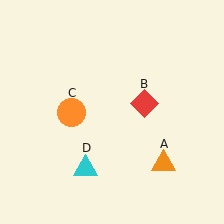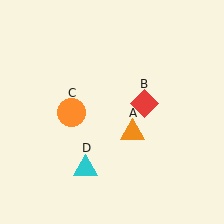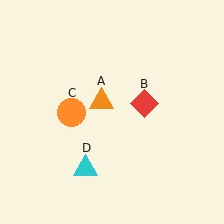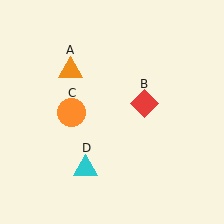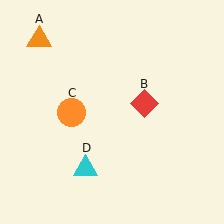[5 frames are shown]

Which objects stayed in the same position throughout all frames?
Red diamond (object B) and orange circle (object C) and cyan triangle (object D) remained stationary.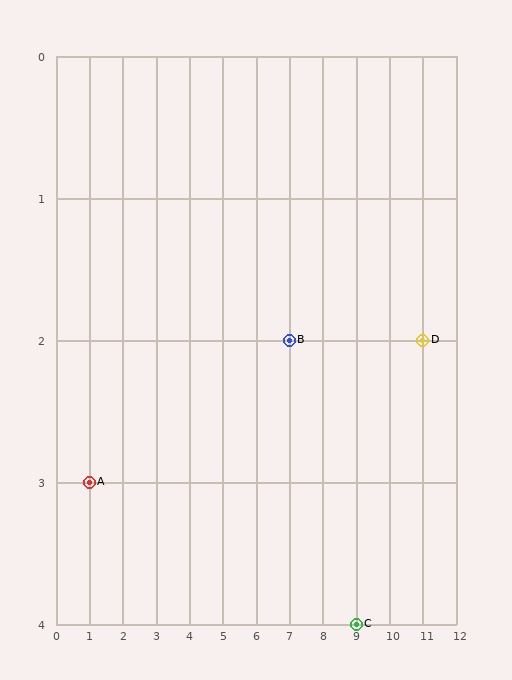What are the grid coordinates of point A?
Point A is at grid coordinates (1, 3).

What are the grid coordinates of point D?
Point D is at grid coordinates (11, 2).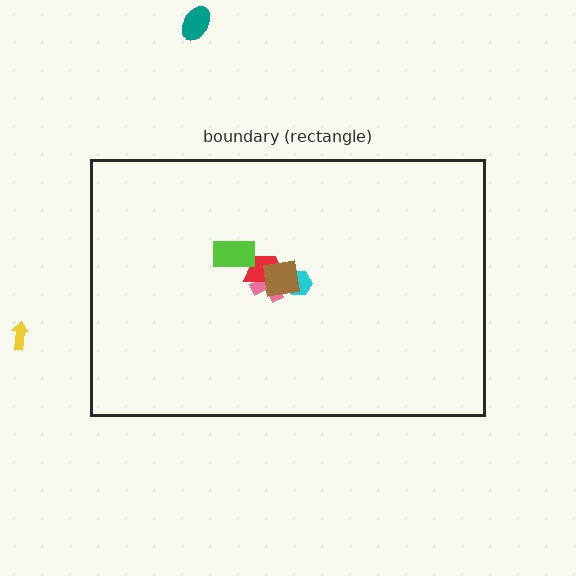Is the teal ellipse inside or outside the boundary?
Outside.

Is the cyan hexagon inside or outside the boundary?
Inside.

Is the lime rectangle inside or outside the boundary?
Inside.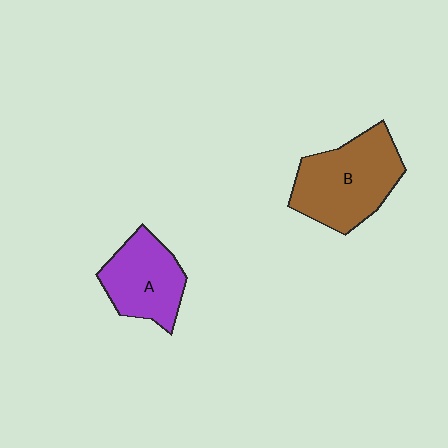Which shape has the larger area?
Shape B (brown).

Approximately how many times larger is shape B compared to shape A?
Approximately 1.4 times.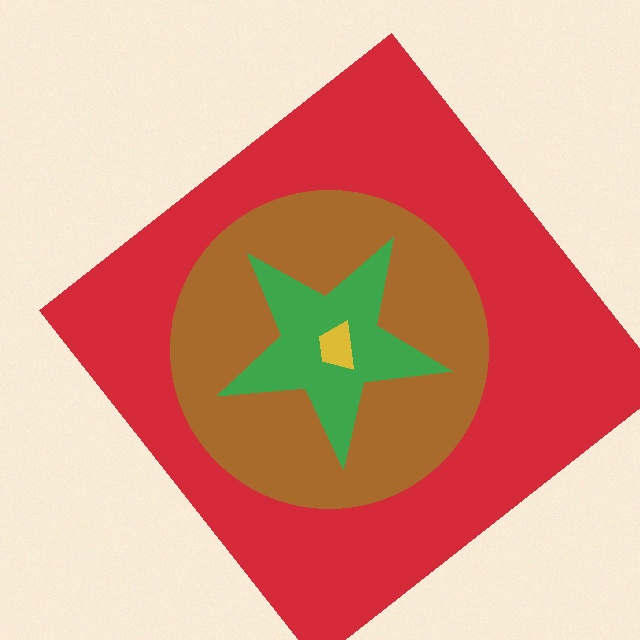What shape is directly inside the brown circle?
The green star.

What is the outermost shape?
The red diamond.